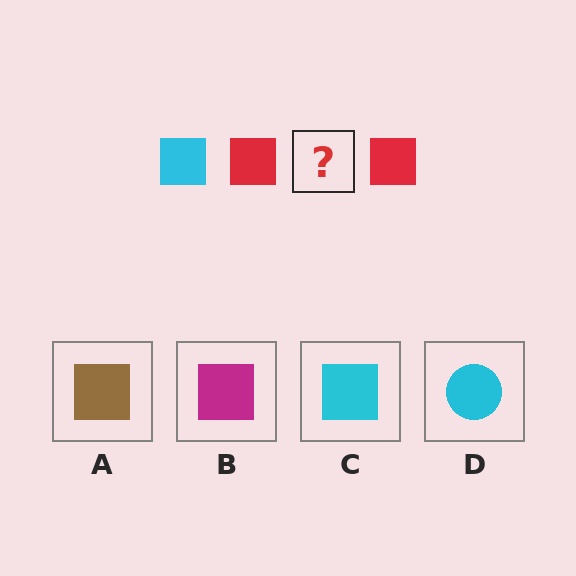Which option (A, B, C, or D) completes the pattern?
C.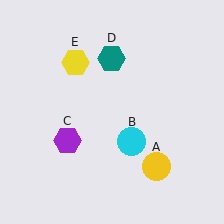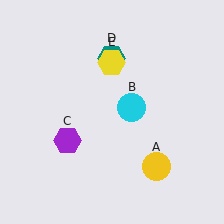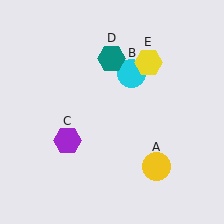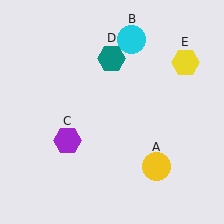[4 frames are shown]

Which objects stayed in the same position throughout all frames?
Yellow circle (object A) and purple hexagon (object C) and teal hexagon (object D) remained stationary.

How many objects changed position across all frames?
2 objects changed position: cyan circle (object B), yellow hexagon (object E).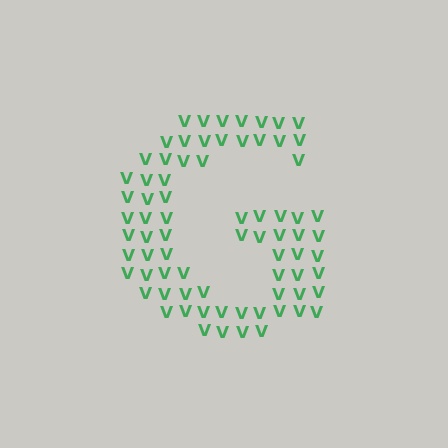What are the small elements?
The small elements are letter V's.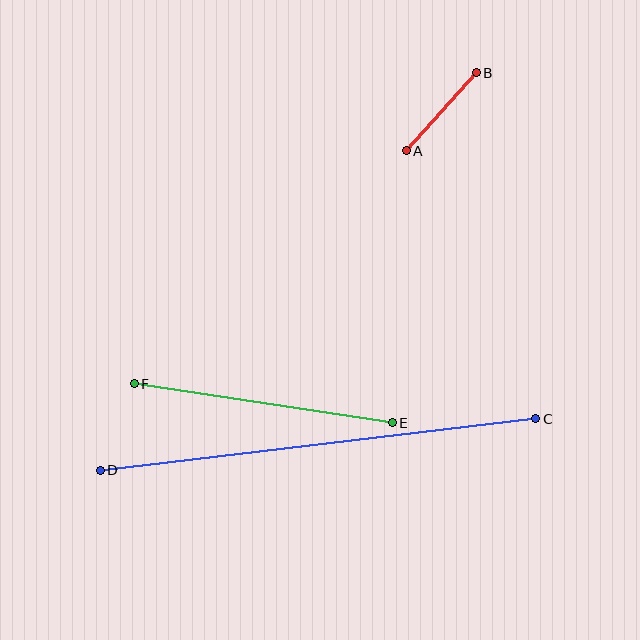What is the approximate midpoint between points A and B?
The midpoint is at approximately (441, 112) pixels.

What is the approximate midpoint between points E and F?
The midpoint is at approximately (263, 403) pixels.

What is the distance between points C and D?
The distance is approximately 438 pixels.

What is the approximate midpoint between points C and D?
The midpoint is at approximately (318, 445) pixels.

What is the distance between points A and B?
The distance is approximately 104 pixels.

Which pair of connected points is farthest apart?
Points C and D are farthest apart.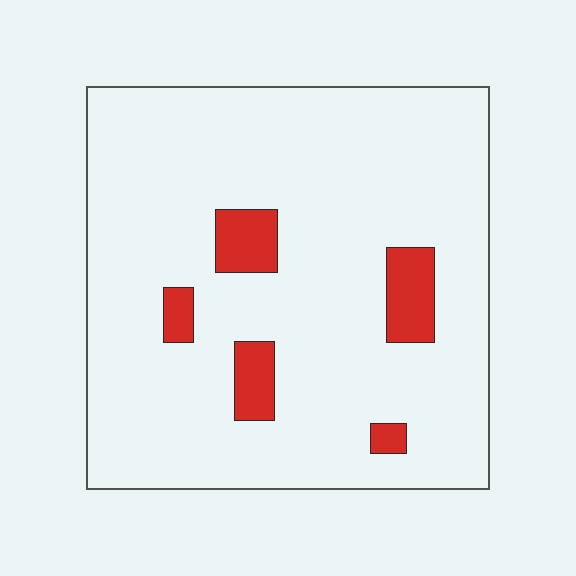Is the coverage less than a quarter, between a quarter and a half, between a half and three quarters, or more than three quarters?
Less than a quarter.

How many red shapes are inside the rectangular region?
5.